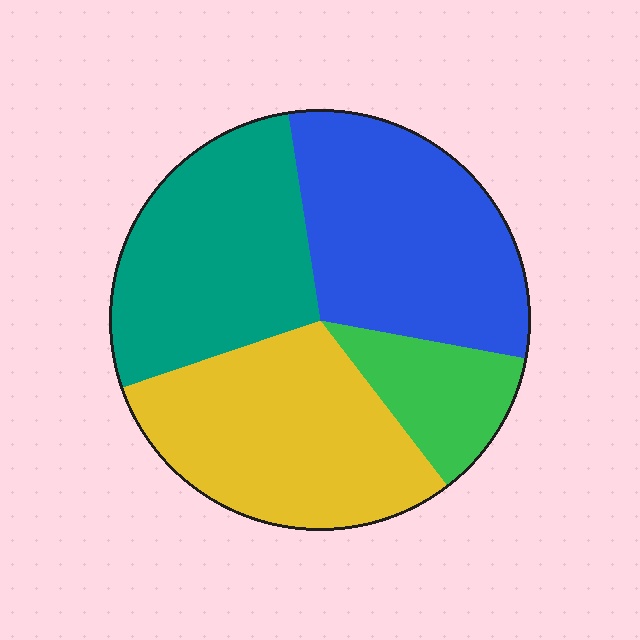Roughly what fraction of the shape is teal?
Teal covers around 30% of the shape.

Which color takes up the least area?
Green, at roughly 10%.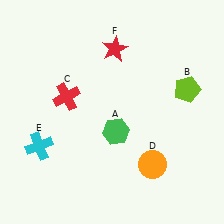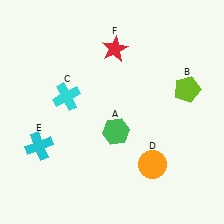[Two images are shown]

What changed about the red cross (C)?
In Image 1, C is red. In Image 2, it changed to cyan.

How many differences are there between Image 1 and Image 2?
There is 1 difference between the two images.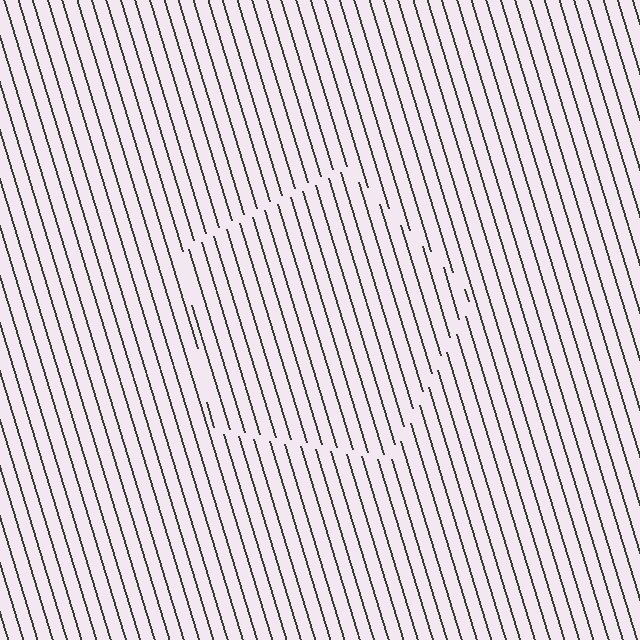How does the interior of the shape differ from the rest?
The interior of the shape contains the same grating, shifted by half a period — the contour is defined by the phase discontinuity where line-ends from the inner and outer gratings abut.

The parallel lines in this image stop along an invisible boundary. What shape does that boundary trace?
An illusory pentagon. The interior of the shape contains the same grating, shifted by half a period — the contour is defined by the phase discontinuity where line-ends from the inner and outer gratings abut.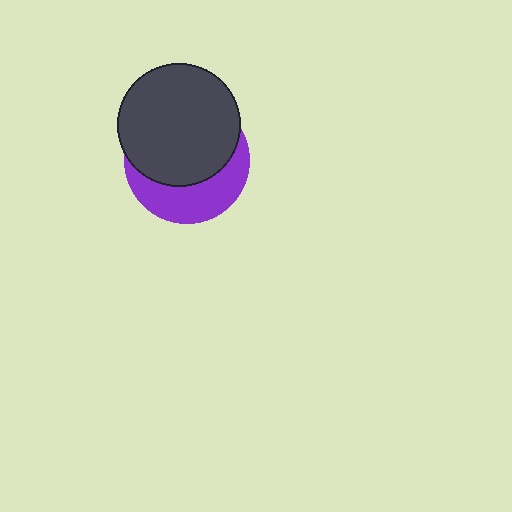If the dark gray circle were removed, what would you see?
You would see the complete purple circle.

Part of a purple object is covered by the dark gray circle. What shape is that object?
It is a circle.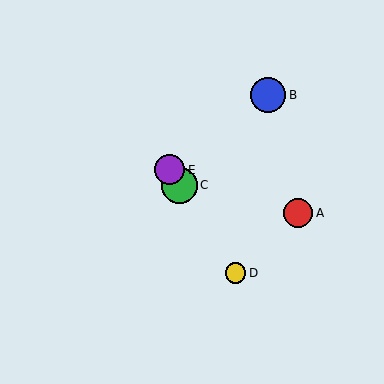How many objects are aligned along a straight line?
3 objects (C, D, E) are aligned along a straight line.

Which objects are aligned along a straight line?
Objects C, D, E are aligned along a straight line.